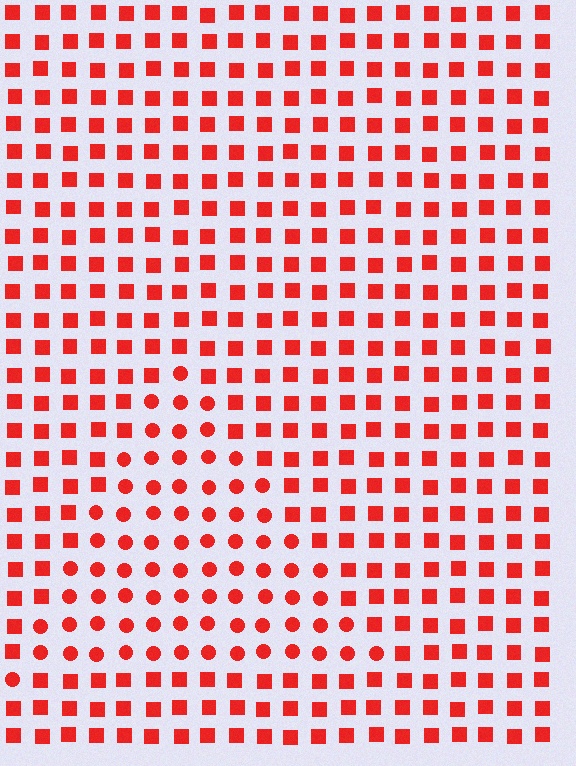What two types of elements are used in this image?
The image uses circles inside the triangle region and squares outside it.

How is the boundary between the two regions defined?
The boundary is defined by a change in element shape: circles inside vs. squares outside. All elements share the same color and spacing.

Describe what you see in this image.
The image is filled with small red elements arranged in a uniform grid. A triangle-shaped region contains circles, while the surrounding area contains squares. The boundary is defined purely by the change in element shape.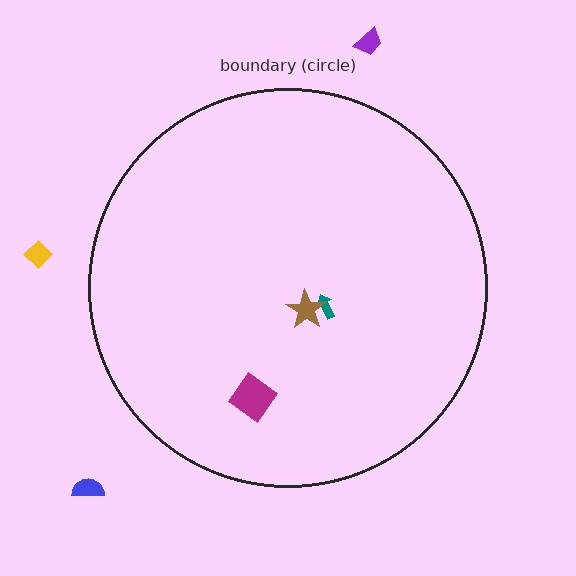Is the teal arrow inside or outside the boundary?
Inside.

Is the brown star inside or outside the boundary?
Inside.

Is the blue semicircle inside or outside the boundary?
Outside.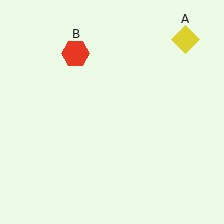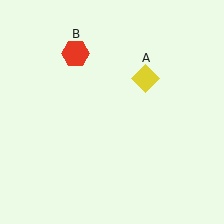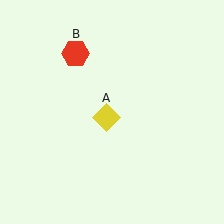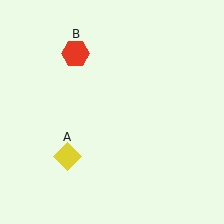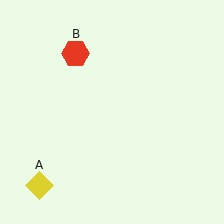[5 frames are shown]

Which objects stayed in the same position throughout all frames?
Red hexagon (object B) remained stationary.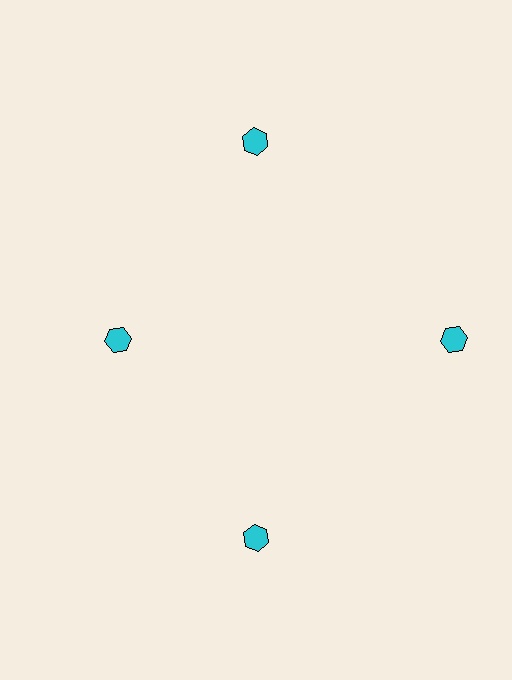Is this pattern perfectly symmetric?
No. The 4 cyan hexagons are arranged in a ring, but one element near the 9 o'clock position is pulled inward toward the center, breaking the 4-fold rotational symmetry.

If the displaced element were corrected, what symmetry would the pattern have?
It would have 4-fold rotational symmetry — the pattern would map onto itself every 90 degrees.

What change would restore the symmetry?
The symmetry would be restored by moving it outward, back onto the ring so that all 4 hexagons sit at equal angles and equal distance from the center.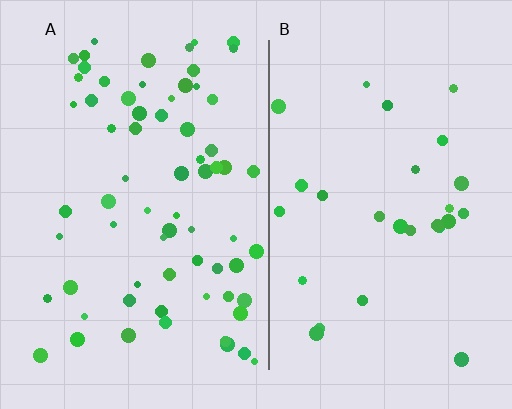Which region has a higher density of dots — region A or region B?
A (the left).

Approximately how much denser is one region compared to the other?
Approximately 2.5× — region A over region B.